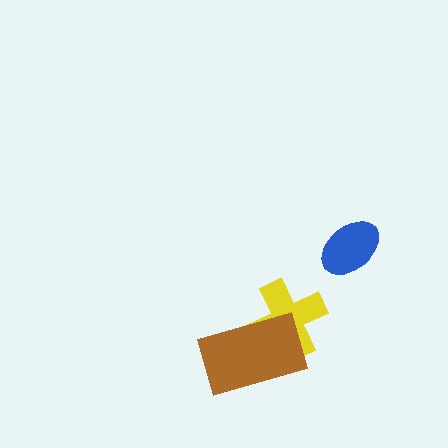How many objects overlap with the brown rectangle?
1 object overlaps with the brown rectangle.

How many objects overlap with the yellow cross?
1 object overlaps with the yellow cross.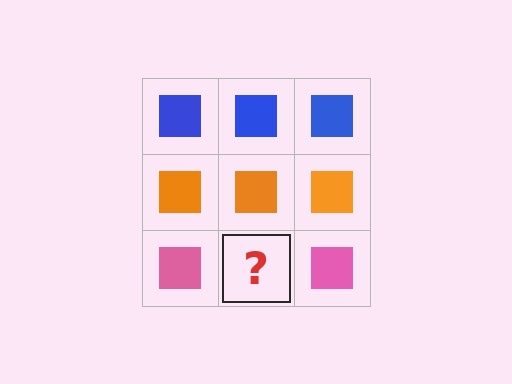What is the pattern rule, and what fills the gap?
The rule is that each row has a consistent color. The gap should be filled with a pink square.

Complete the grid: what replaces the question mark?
The question mark should be replaced with a pink square.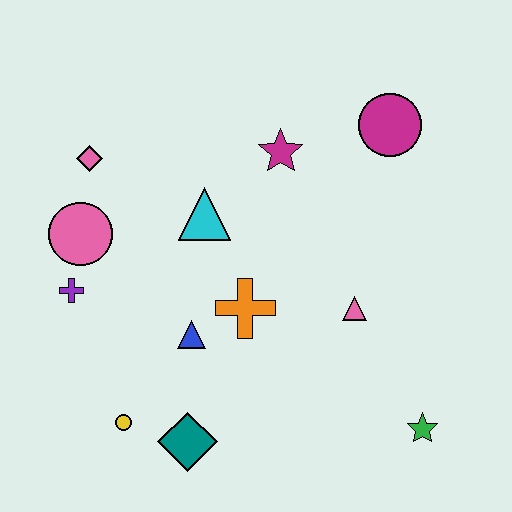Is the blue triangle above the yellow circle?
Yes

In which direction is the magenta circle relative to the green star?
The magenta circle is above the green star.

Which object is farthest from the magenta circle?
The yellow circle is farthest from the magenta circle.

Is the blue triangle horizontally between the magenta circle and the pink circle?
Yes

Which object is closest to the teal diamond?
The yellow circle is closest to the teal diamond.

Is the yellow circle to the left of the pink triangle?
Yes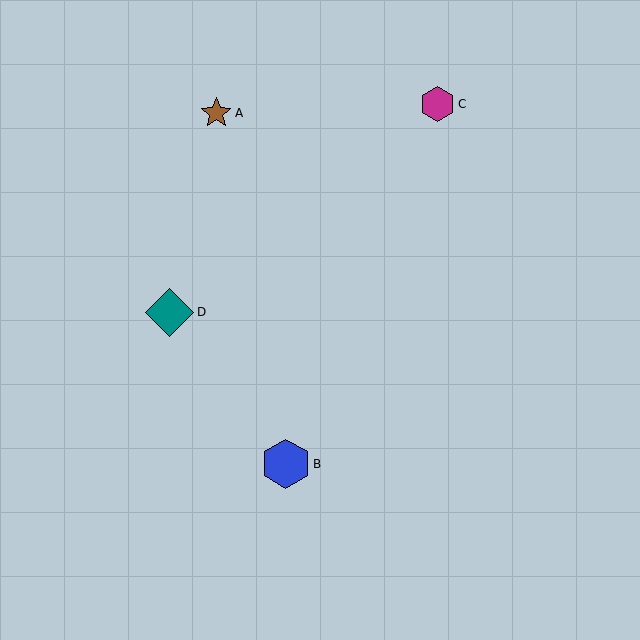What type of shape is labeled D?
Shape D is a teal diamond.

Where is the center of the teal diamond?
The center of the teal diamond is at (170, 312).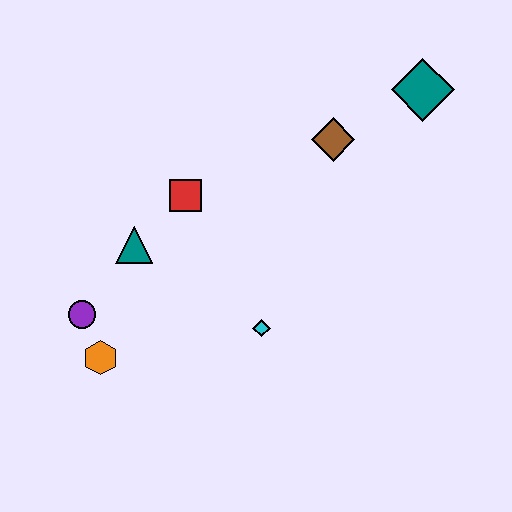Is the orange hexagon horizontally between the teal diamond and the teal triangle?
No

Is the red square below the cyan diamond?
No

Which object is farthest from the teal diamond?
The orange hexagon is farthest from the teal diamond.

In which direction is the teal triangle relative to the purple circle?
The teal triangle is above the purple circle.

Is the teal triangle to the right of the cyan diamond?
No